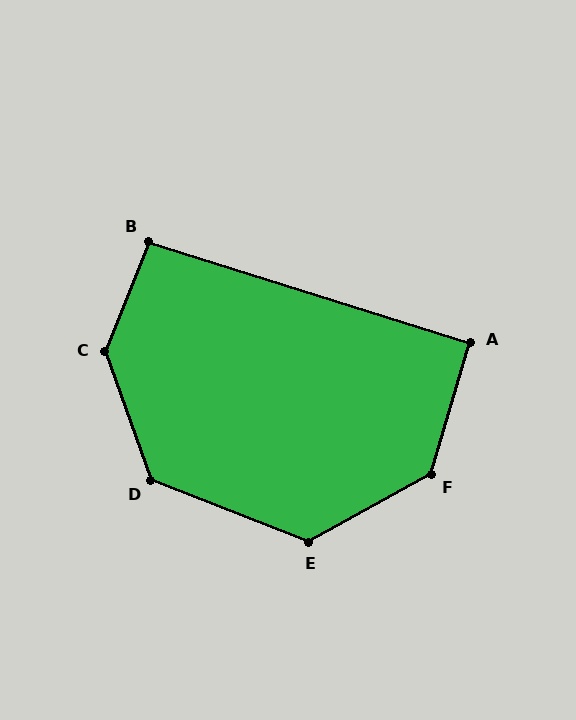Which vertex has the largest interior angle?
C, at approximately 139 degrees.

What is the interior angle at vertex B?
Approximately 94 degrees (approximately right).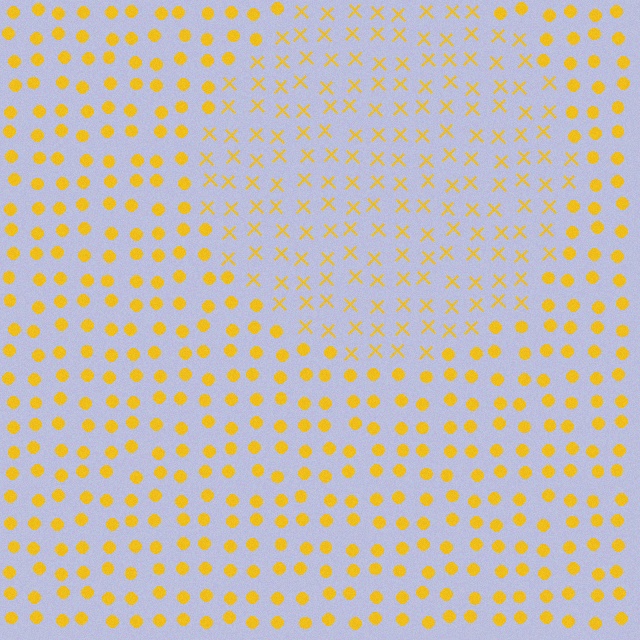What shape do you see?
I see a circle.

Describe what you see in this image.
The image is filled with small yellow elements arranged in a uniform grid. A circle-shaped region contains X marks, while the surrounding area contains circles. The boundary is defined purely by the change in element shape.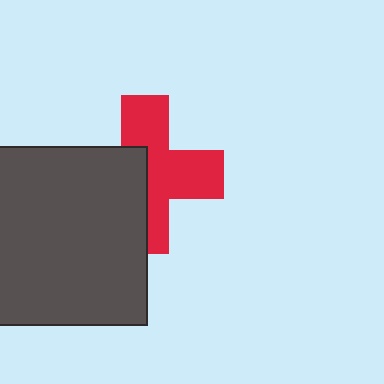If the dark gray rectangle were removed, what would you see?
You would see the complete red cross.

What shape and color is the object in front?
The object in front is a dark gray rectangle.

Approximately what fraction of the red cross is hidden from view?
Roughly 43% of the red cross is hidden behind the dark gray rectangle.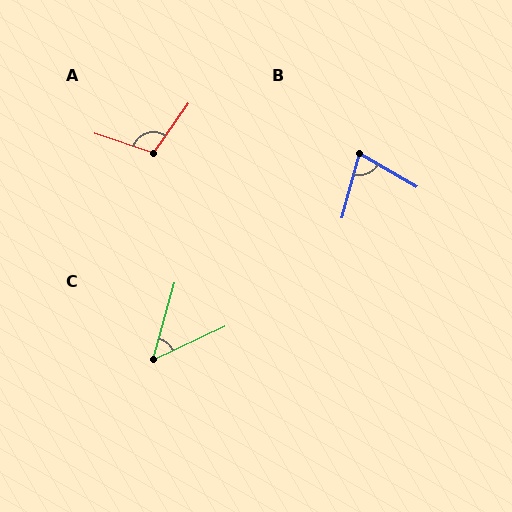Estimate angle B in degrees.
Approximately 75 degrees.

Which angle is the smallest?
C, at approximately 49 degrees.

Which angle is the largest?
A, at approximately 106 degrees.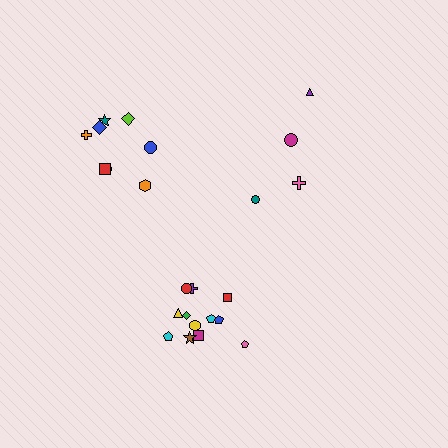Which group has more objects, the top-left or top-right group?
The top-left group.